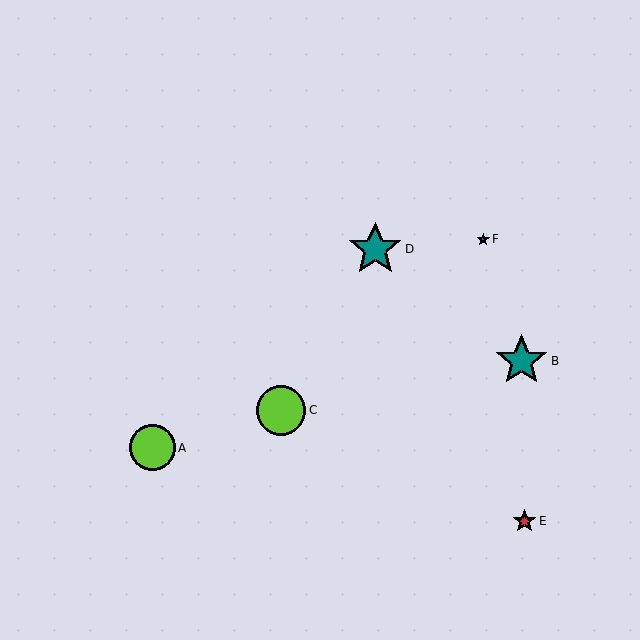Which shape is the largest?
The teal star (labeled D) is the largest.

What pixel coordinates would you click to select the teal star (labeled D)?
Click at (375, 249) to select the teal star D.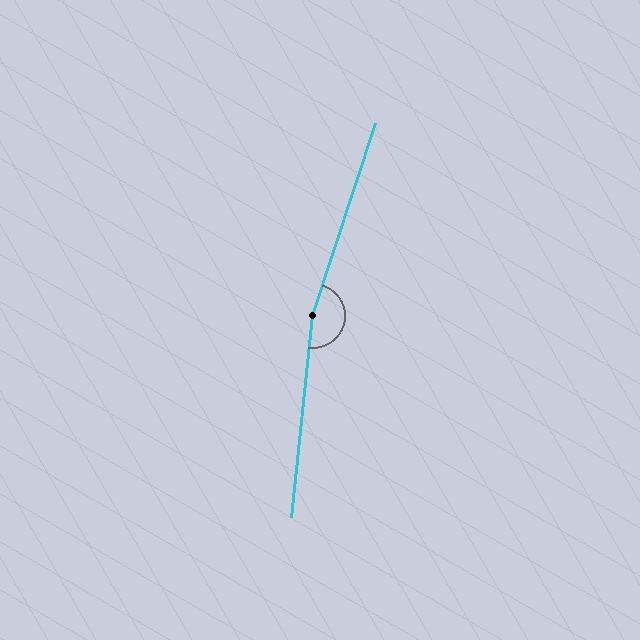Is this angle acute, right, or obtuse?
It is obtuse.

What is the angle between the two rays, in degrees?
Approximately 168 degrees.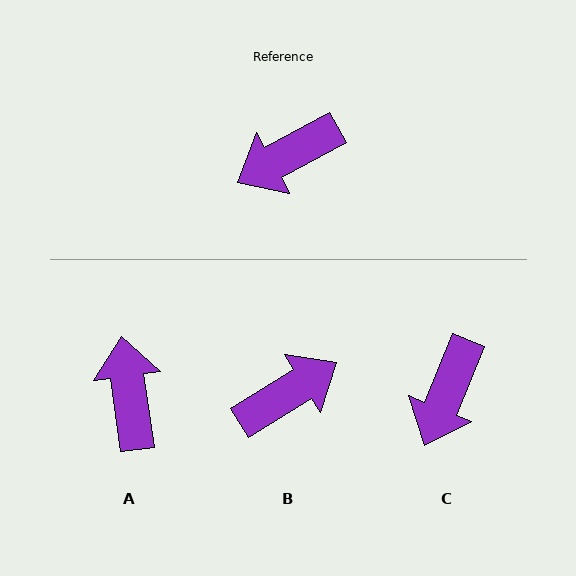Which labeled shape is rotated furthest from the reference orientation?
B, about 176 degrees away.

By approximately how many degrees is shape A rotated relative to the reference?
Approximately 111 degrees clockwise.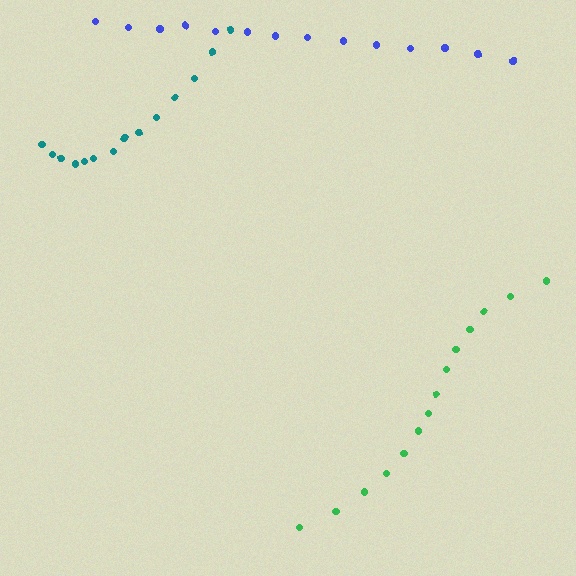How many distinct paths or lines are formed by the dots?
There are 3 distinct paths.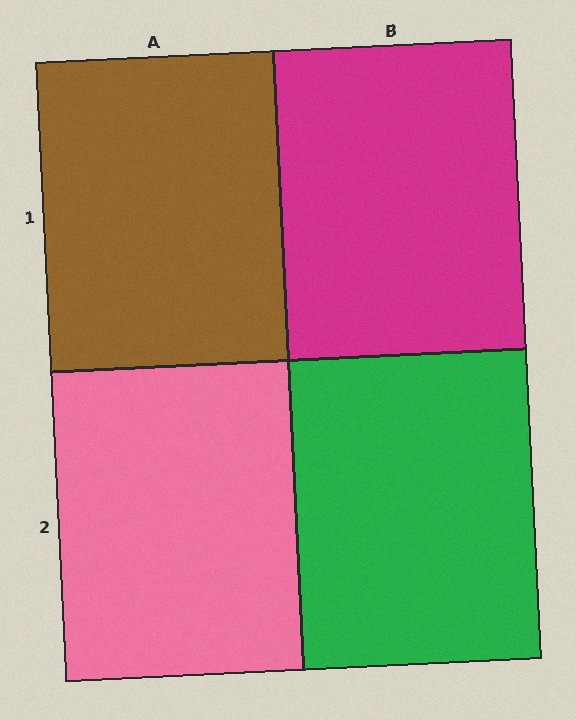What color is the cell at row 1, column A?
Brown.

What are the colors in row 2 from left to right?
Pink, green.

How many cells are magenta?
1 cell is magenta.